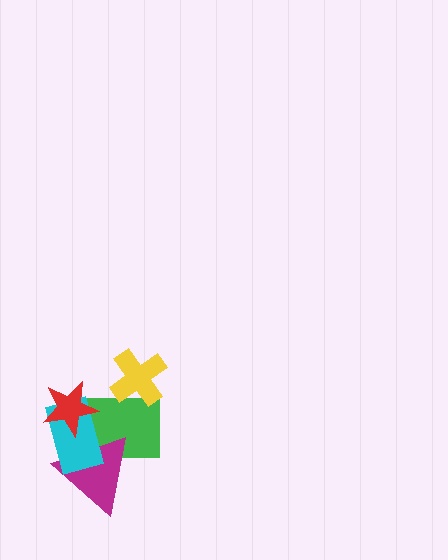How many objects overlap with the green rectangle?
4 objects overlap with the green rectangle.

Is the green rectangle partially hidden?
Yes, it is partially covered by another shape.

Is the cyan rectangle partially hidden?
Yes, it is partially covered by another shape.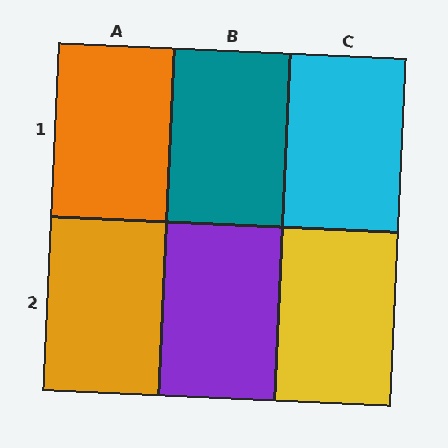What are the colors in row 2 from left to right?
Orange, purple, yellow.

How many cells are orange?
2 cells are orange.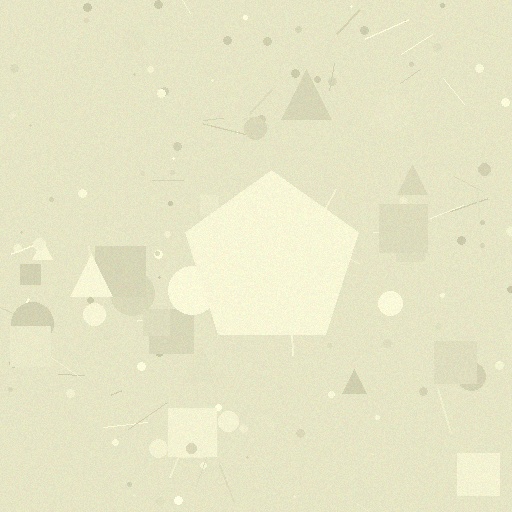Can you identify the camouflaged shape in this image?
The camouflaged shape is a pentagon.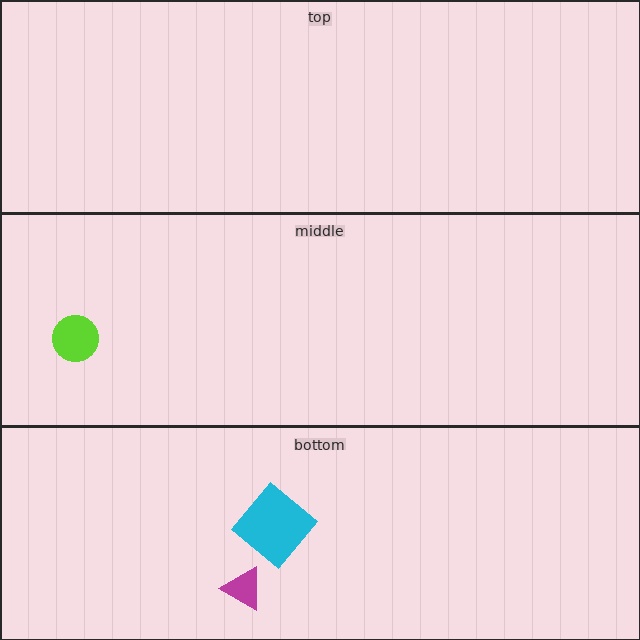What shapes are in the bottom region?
The magenta triangle, the cyan diamond.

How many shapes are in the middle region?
1.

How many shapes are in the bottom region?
2.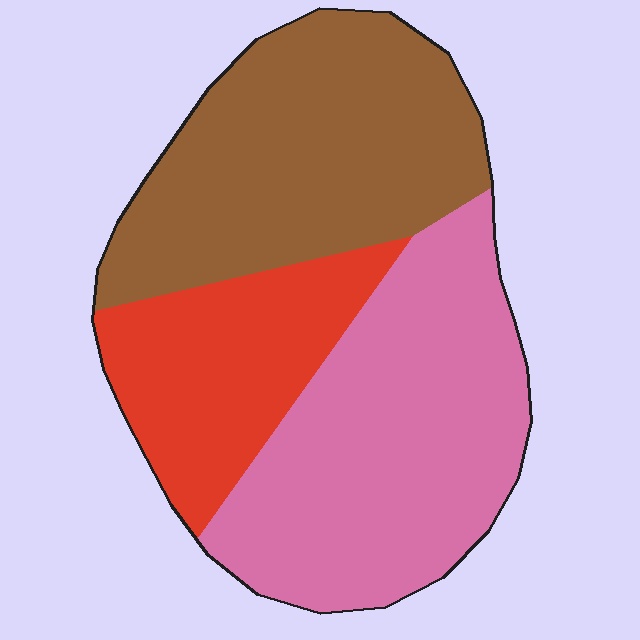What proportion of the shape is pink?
Pink takes up about two fifths (2/5) of the shape.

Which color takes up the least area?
Red, at roughly 20%.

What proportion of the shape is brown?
Brown covers 37% of the shape.